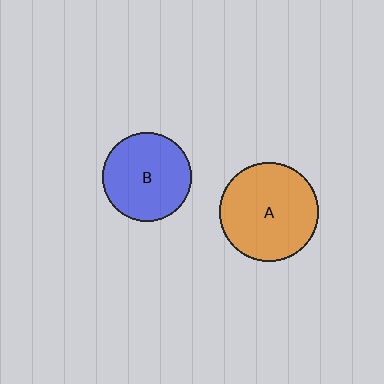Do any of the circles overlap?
No, none of the circles overlap.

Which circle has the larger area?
Circle A (orange).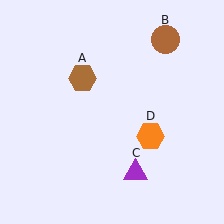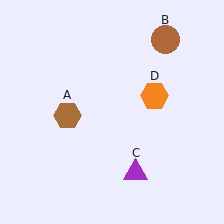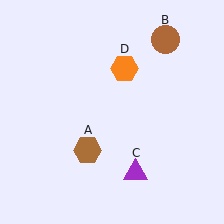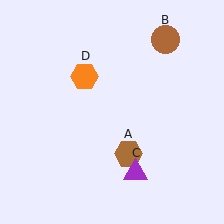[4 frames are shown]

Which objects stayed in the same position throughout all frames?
Brown circle (object B) and purple triangle (object C) remained stationary.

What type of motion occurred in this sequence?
The brown hexagon (object A), orange hexagon (object D) rotated counterclockwise around the center of the scene.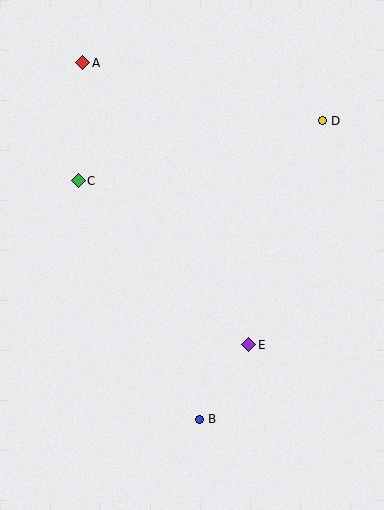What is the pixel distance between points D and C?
The distance between D and C is 252 pixels.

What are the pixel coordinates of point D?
Point D is at (322, 121).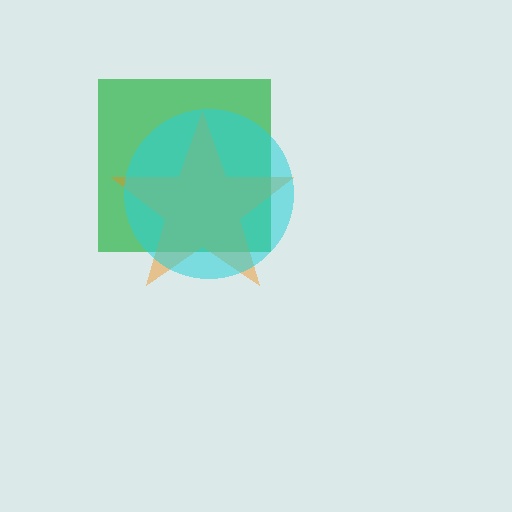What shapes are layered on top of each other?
The layered shapes are: a green square, an orange star, a cyan circle.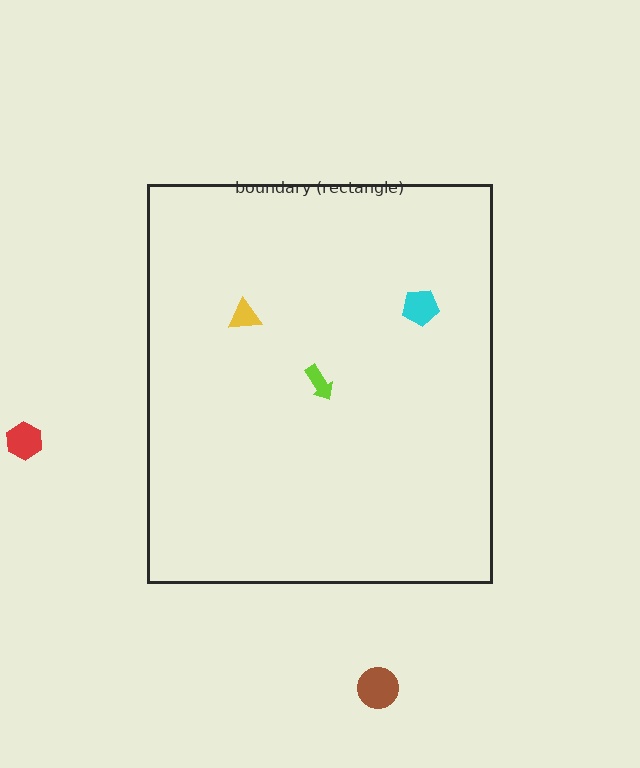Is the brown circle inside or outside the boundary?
Outside.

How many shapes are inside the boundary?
3 inside, 2 outside.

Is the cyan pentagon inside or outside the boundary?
Inside.